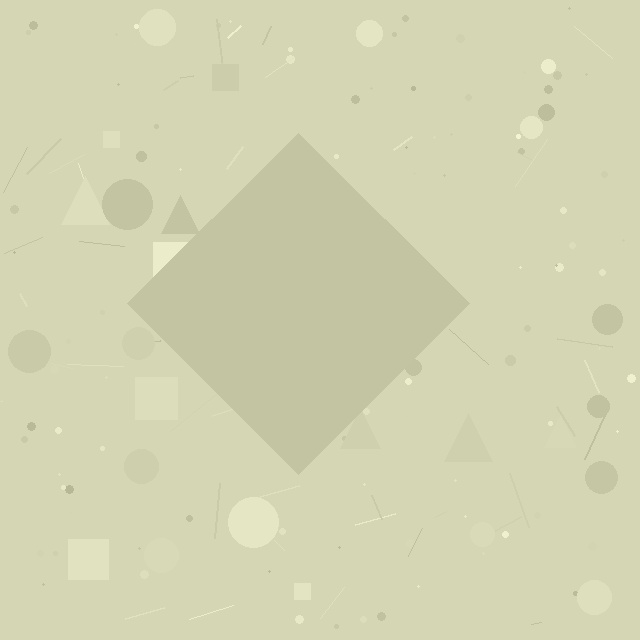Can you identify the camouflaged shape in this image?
The camouflaged shape is a diamond.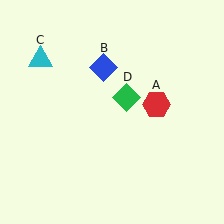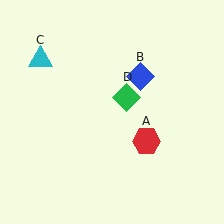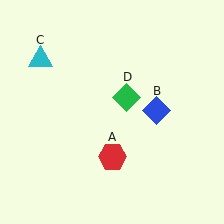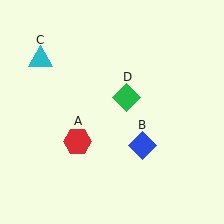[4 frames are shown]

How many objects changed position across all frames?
2 objects changed position: red hexagon (object A), blue diamond (object B).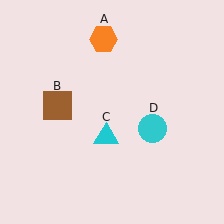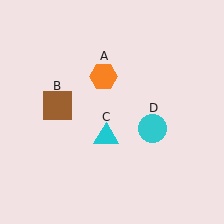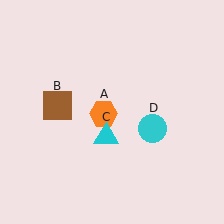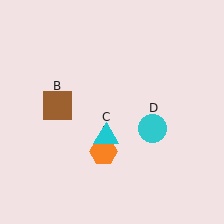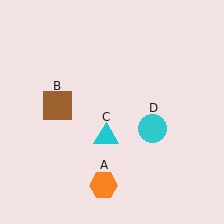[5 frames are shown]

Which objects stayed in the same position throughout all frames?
Brown square (object B) and cyan triangle (object C) and cyan circle (object D) remained stationary.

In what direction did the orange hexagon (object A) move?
The orange hexagon (object A) moved down.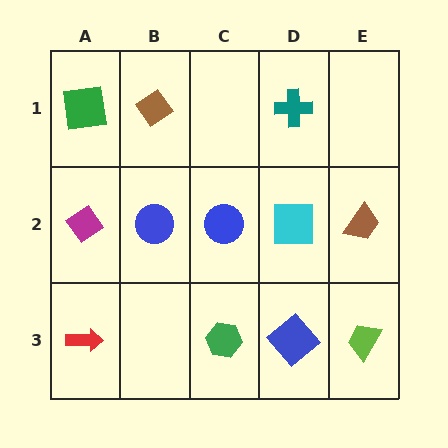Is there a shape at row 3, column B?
No, that cell is empty.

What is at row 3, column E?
A lime trapezoid.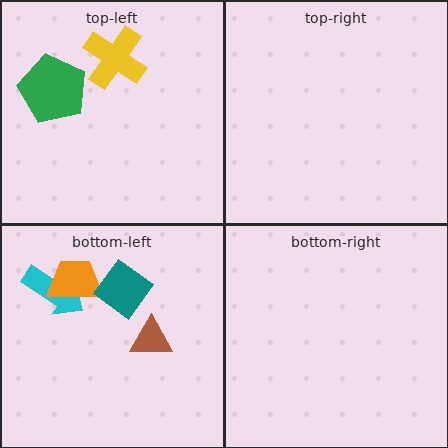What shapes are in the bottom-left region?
The cyan arrow, the orange trapezoid, the brown triangle, the teal diamond.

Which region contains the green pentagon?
The top-left region.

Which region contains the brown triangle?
The bottom-left region.